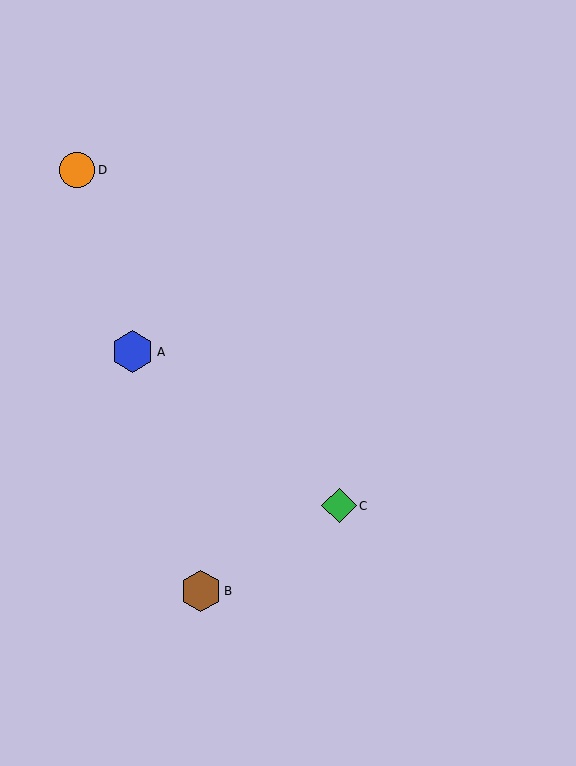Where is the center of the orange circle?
The center of the orange circle is at (77, 170).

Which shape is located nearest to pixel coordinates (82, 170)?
The orange circle (labeled D) at (77, 170) is nearest to that location.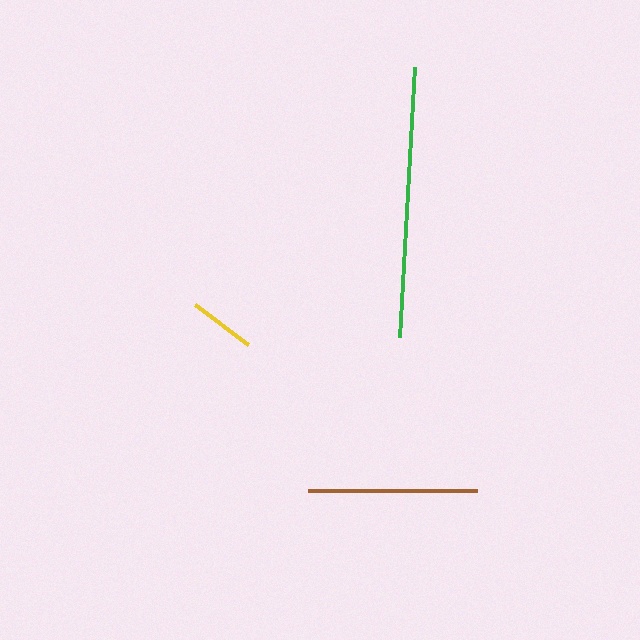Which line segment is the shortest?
The yellow line is the shortest at approximately 66 pixels.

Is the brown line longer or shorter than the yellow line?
The brown line is longer than the yellow line.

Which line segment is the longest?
The green line is the longest at approximately 270 pixels.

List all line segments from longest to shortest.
From longest to shortest: green, brown, yellow.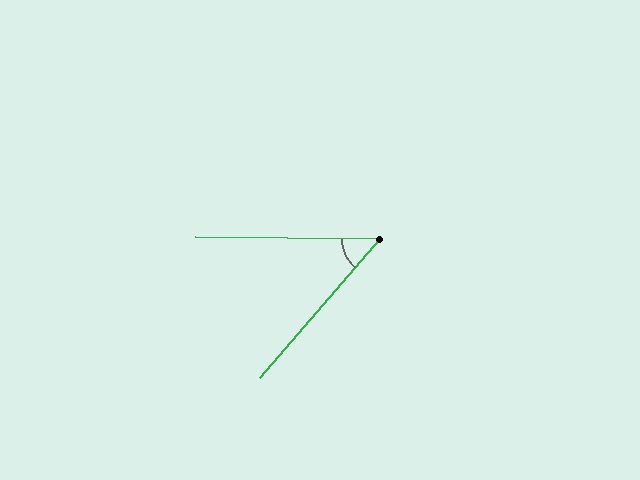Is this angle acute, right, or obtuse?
It is acute.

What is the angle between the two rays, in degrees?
Approximately 50 degrees.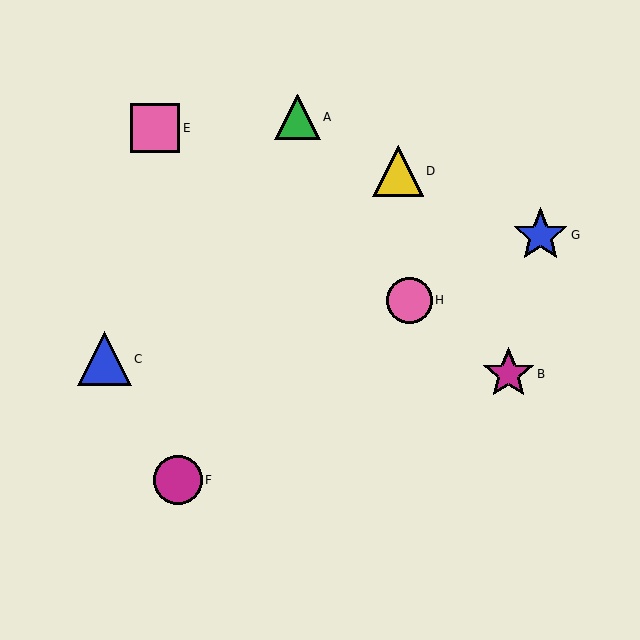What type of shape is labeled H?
Shape H is a pink circle.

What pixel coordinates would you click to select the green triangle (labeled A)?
Click at (297, 117) to select the green triangle A.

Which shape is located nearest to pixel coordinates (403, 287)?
The pink circle (labeled H) at (410, 300) is nearest to that location.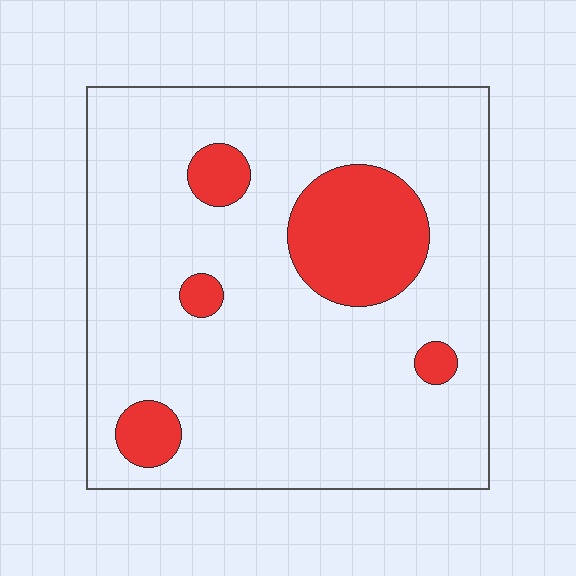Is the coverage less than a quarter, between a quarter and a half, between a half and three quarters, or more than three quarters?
Less than a quarter.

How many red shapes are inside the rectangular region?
5.